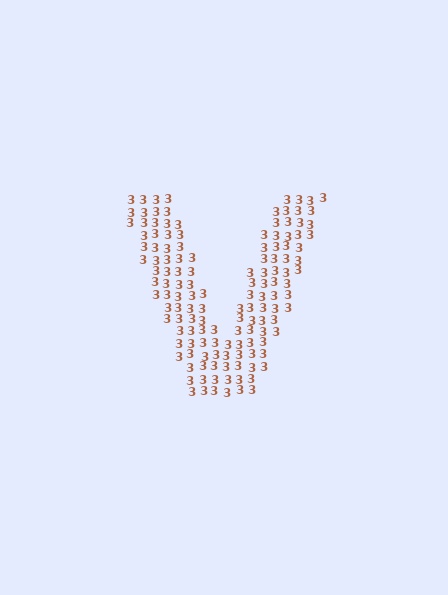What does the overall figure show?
The overall figure shows the letter V.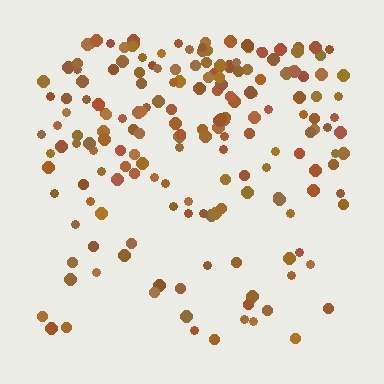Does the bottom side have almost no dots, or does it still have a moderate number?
Still a moderate number, just noticeably fewer than the top.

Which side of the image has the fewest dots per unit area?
The bottom.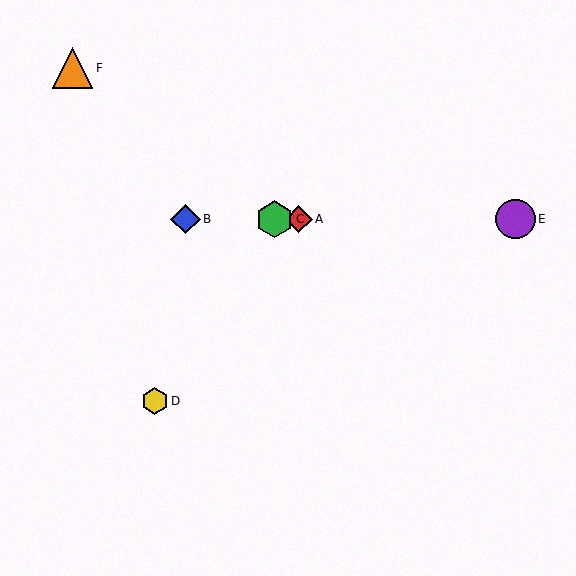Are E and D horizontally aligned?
No, E is at y≈219 and D is at y≈401.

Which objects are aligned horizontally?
Objects A, B, C, E are aligned horizontally.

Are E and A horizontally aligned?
Yes, both are at y≈219.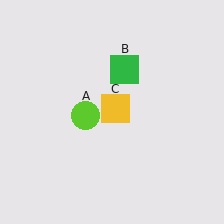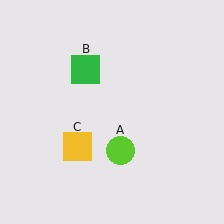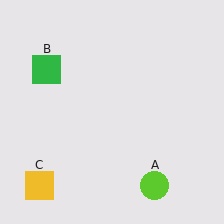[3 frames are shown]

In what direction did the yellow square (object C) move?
The yellow square (object C) moved down and to the left.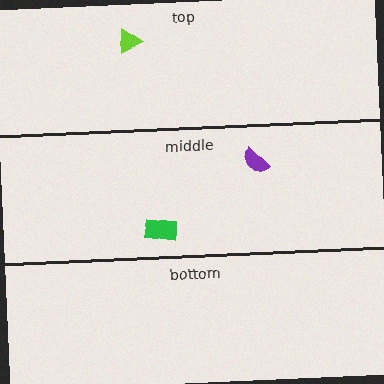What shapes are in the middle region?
The green rectangle, the purple semicircle.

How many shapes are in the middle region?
2.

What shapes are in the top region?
The lime triangle.